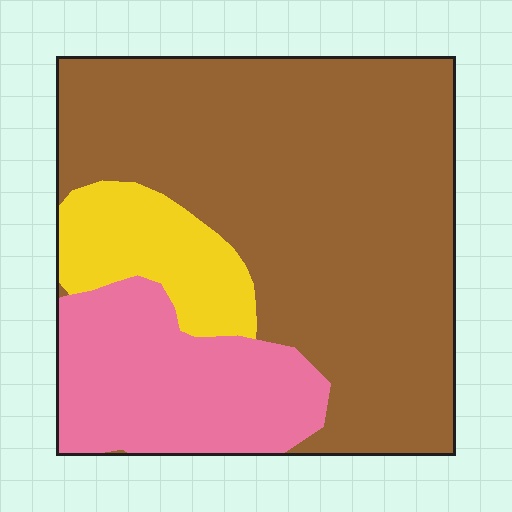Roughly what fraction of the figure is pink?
Pink takes up about one quarter (1/4) of the figure.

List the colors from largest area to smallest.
From largest to smallest: brown, pink, yellow.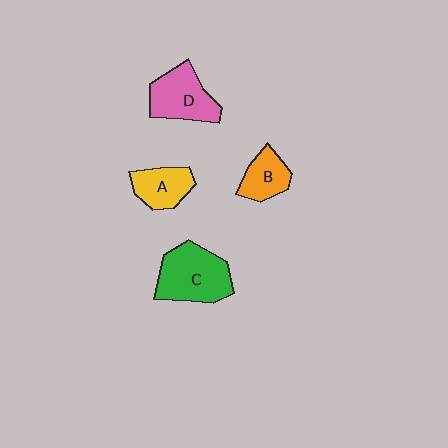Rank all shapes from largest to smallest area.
From largest to smallest: C (green), D (pink), A (yellow), B (orange).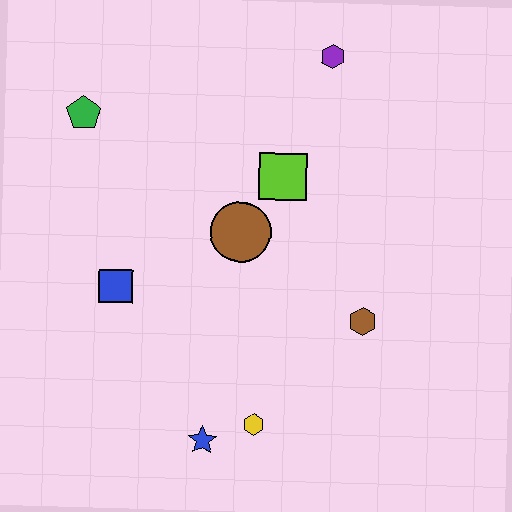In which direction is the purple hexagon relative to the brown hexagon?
The purple hexagon is above the brown hexagon.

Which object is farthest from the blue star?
The purple hexagon is farthest from the blue star.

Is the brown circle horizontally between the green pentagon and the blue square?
No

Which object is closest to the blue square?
The brown circle is closest to the blue square.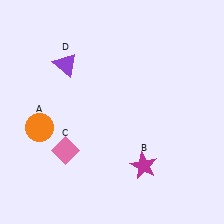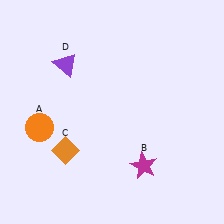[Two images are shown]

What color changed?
The diamond (C) changed from pink in Image 1 to orange in Image 2.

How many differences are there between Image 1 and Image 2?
There is 1 difference between the two images.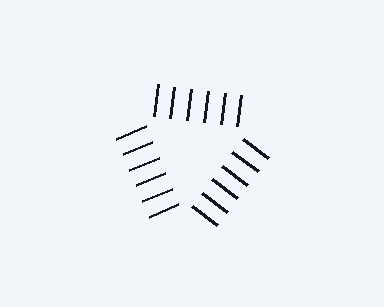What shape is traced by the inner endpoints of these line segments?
An illusory triangle — the line segments terminate on its edges but no continuous stroke is drawn.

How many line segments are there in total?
18 — 6 along each of the 3 edges.